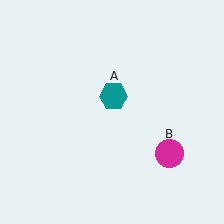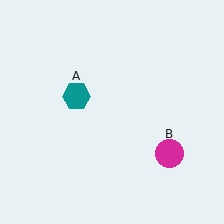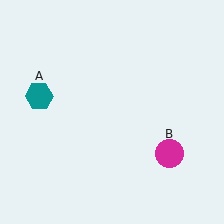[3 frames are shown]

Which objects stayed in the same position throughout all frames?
Magenta circle (object B) remained stationary.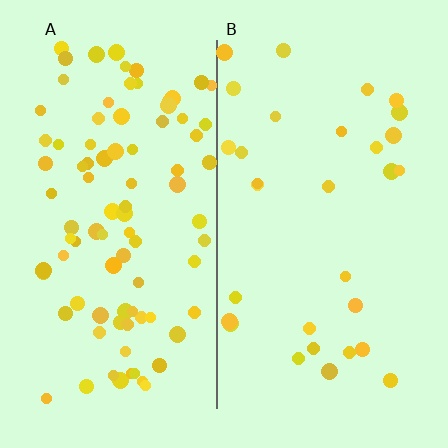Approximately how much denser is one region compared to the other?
Approximately 3.0× — region A over region B.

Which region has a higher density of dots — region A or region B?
A (the left).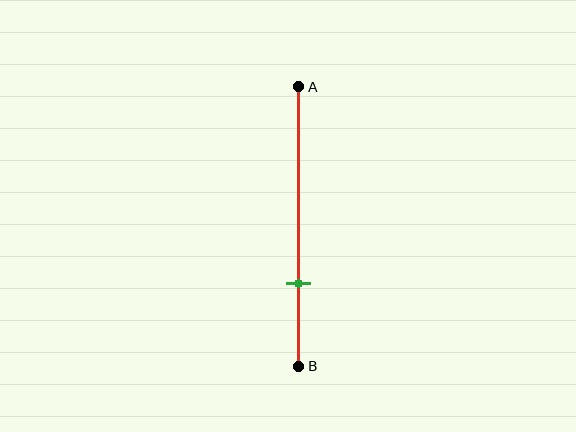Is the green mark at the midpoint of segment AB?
No, the mark is at about 70% from A, not at the 50% midpoint.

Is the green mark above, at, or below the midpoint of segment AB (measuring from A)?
The green mark is below the midpoint of segment AB.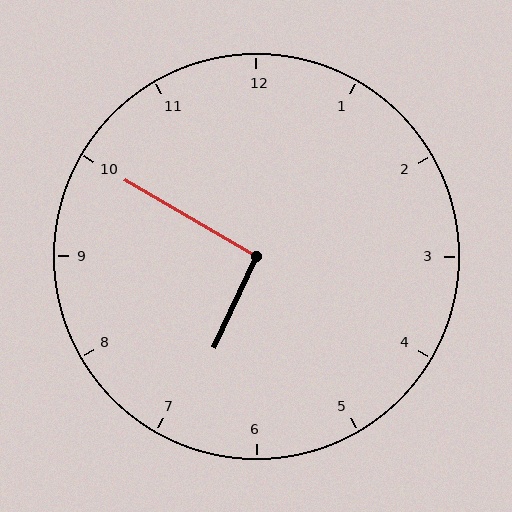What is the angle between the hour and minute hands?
Approximately 95 degrees.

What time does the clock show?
6:50.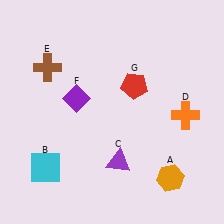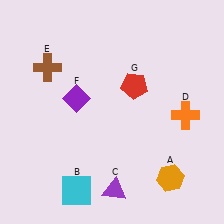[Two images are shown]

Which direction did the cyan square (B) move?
The cyan square (B) moved right.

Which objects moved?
The objects that moved are: the cyan square (B), the purple triangle (C).